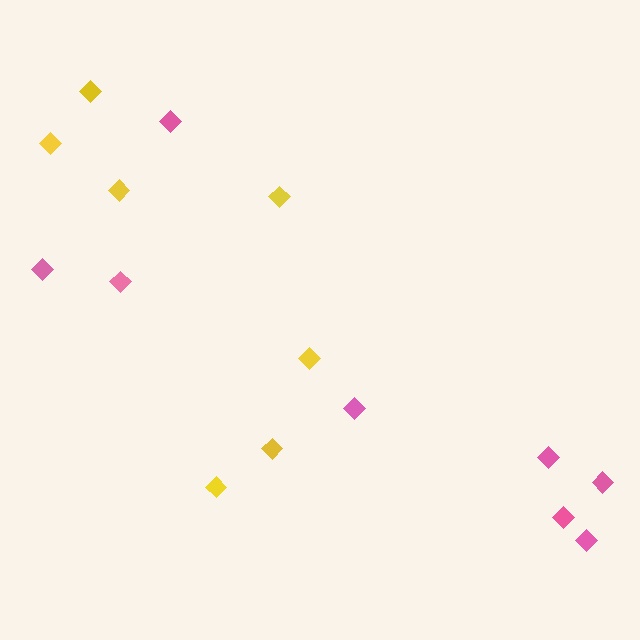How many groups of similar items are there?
There are 2 groups: one group of yellow diamonds (7) and one group of pink diamonds (8).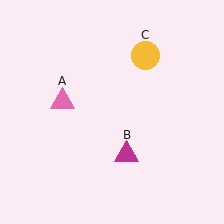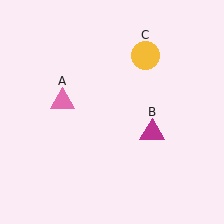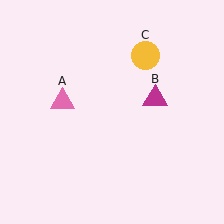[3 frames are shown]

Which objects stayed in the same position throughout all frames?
Pink triangle (object A) and yellow circle (object C) remained stationary.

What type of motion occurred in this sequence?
The magenta triangle (object B) rotated counterclockwise around the center of the scene.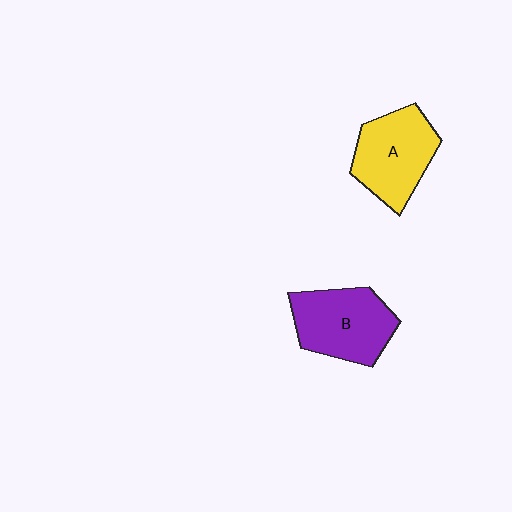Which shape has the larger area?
Shape B (purple).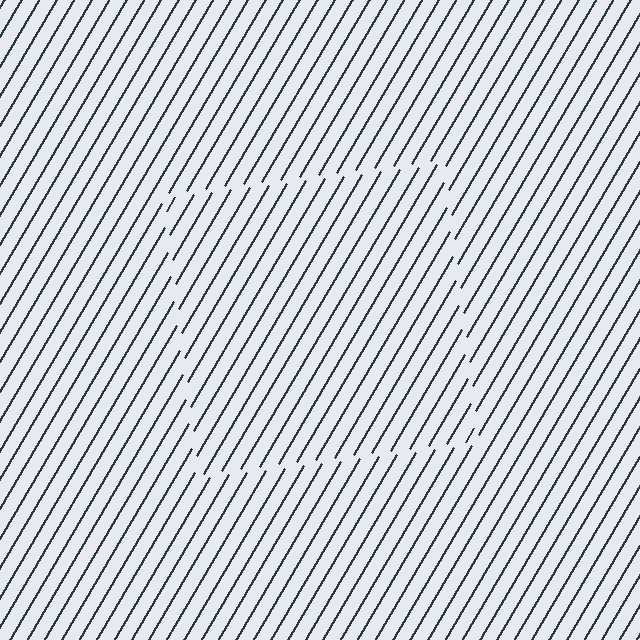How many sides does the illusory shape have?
4 sides — the line-ends trace a square.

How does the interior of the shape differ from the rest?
The interior of the shape contains the same grating, shifted by half a period — the contour is defined by the phase discontinuity where line-ends from the inner and outer gratings abut.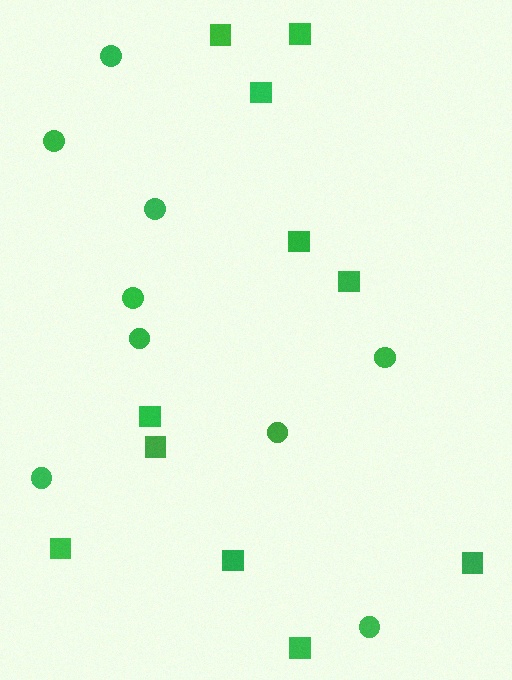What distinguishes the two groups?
There are 2 groups: one group of squares (11) and one group of circles (9).